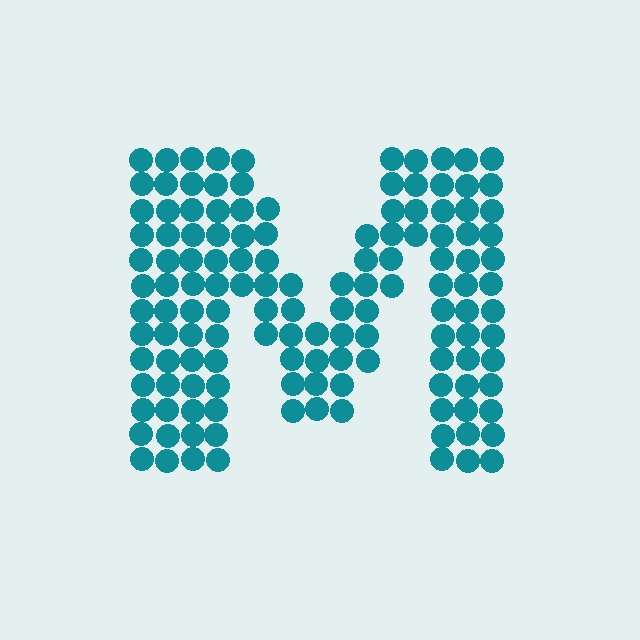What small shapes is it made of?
It is made of small circles.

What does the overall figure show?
The overall figure shows the letter M.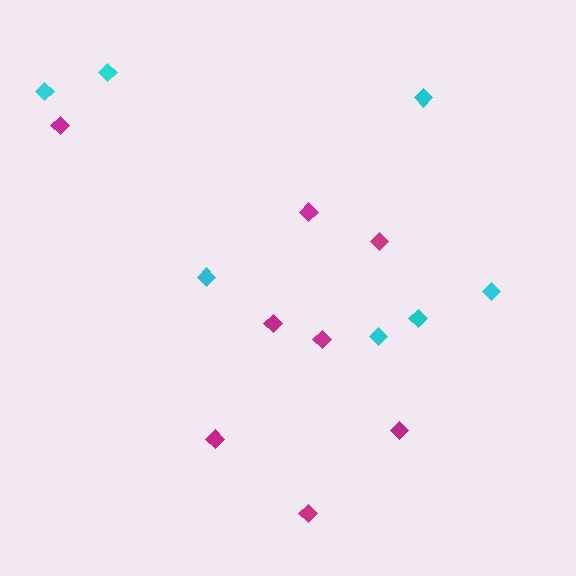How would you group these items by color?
There are 2 groups: one group of magenta diamonds (8) and one group of cyan diamonds (7).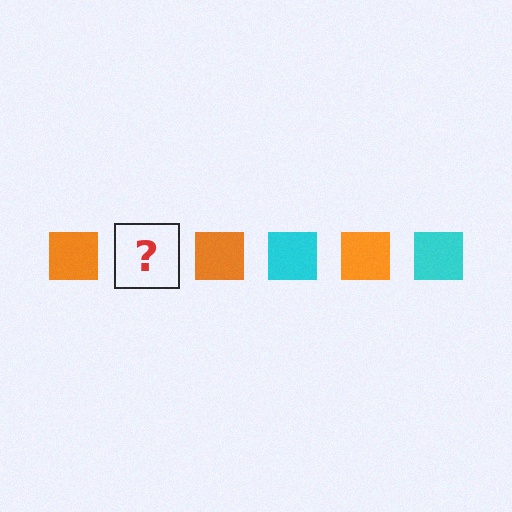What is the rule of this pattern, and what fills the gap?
The rule is that the pattern cycles through orange, cyan squares. The gap should be filled with a cyan square.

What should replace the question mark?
The question mark should be replaced with a cyan square.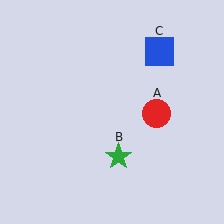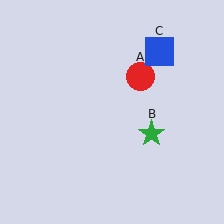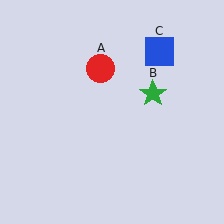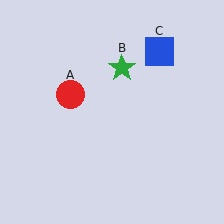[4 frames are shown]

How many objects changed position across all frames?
2 objects changed position: red circle (object A), green star (object B).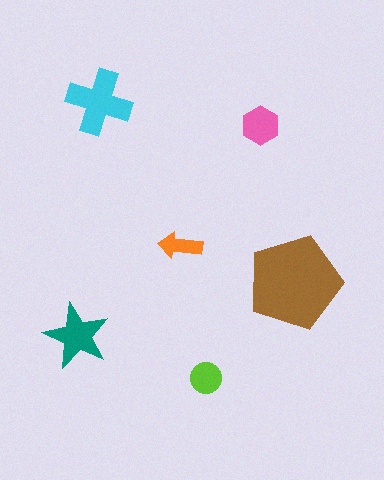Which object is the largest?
The brown pentagon.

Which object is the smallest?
The orange arrow.